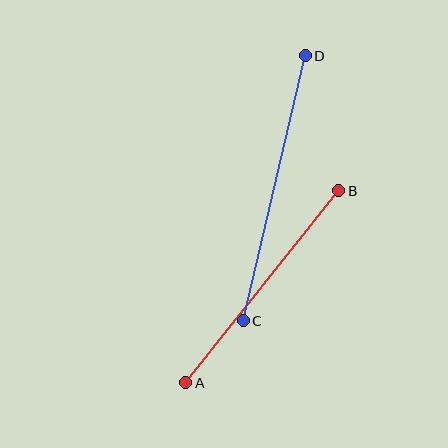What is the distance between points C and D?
The distance is approximately 272 pixels.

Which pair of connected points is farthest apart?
Points C and D are farthest apart.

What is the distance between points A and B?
The distance is approximately 246 pixels.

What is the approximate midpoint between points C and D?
The midpoint is at approximately (274, 188) pixels.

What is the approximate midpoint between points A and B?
The midpoint is at approximately (262, 287) pixels.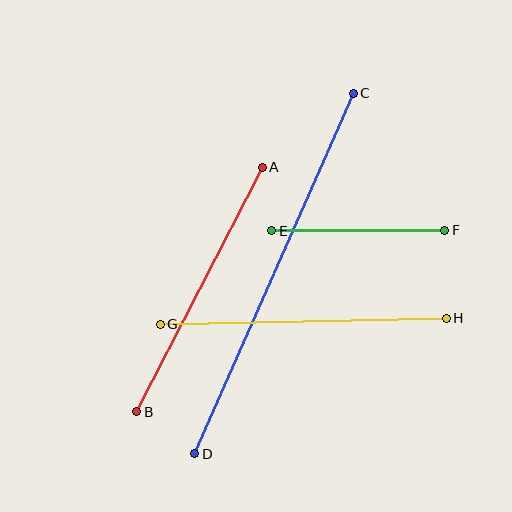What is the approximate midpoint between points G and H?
The midpoint is at approximately (303, 321) pixels.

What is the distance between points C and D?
The distance is approximately 394 pixels.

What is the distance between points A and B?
The distance is approximately 275 pixels.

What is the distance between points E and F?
The distance is approximately 173 pixels.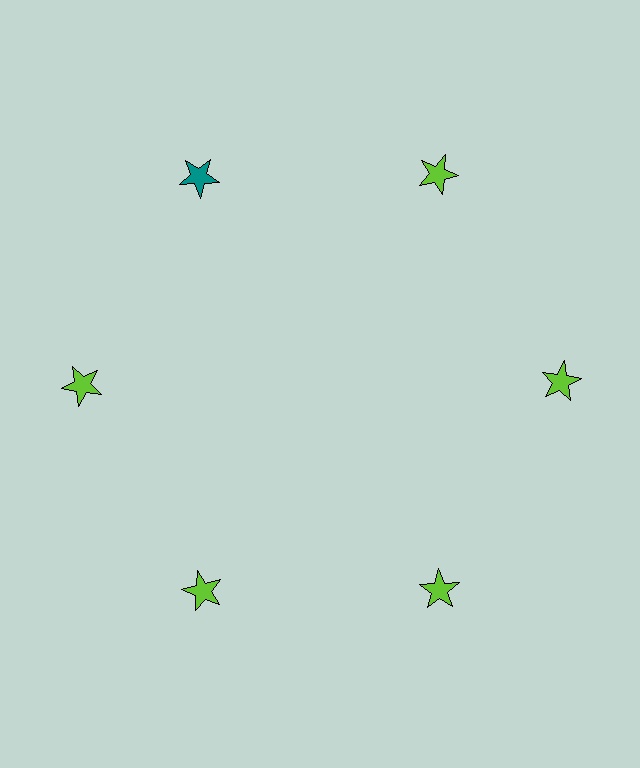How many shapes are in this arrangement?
There are 6 shapes arranged in a ring pattern.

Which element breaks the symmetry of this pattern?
The teal star at roughly the 11 o'clock position breaks the symmetry. All other shapes are lime stars.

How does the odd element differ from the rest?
It has a different color: teal instead of lime.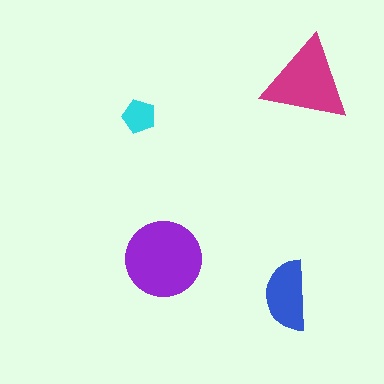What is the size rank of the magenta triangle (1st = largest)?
2nd.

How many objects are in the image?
There are 4 objects in the image.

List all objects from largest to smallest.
The purple circle, the magenta triangle, the blue semicircle, the cyan pentagon.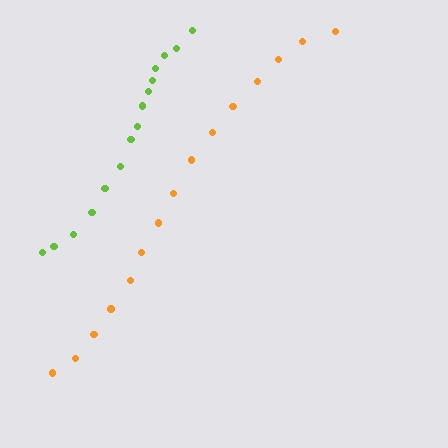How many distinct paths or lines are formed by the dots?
There are 2 distinct paths.